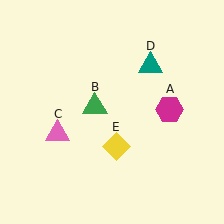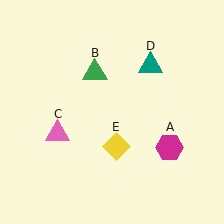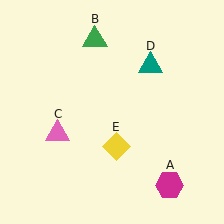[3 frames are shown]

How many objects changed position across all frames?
2 objects changed position: magenta hexagon (object A), green triangle (object B).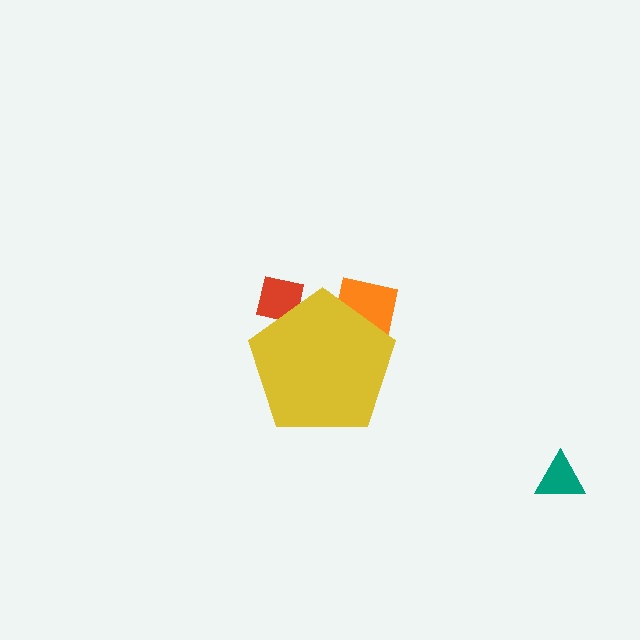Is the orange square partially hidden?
Yes, the orange square is partially hidden behind the yellow pentagon.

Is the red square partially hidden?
Yes, the red square is partially hidden behind the yellow pentagon.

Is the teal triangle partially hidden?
No, the teal triangle is fully visible.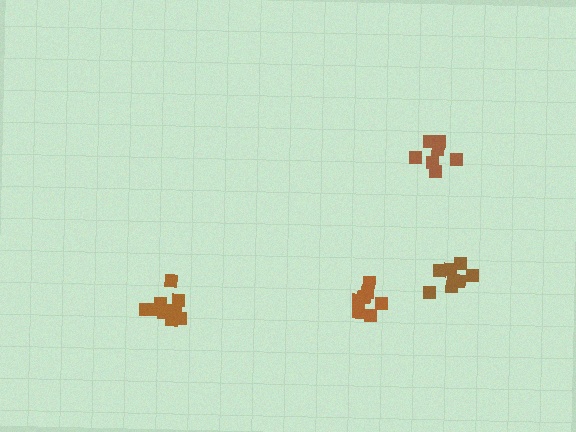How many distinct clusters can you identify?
There are 4 distinct clusters.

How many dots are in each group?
Group 1: 8 dots, Group 2: 10 dots, Group 3: 8 dots, Group 4: 8 dots (34 total).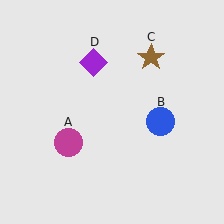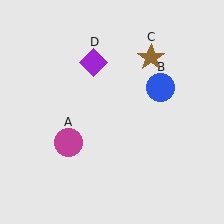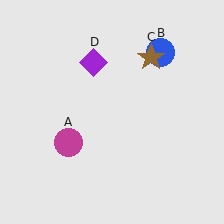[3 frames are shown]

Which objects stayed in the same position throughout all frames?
Magenta circle (object A) and brown star (object C) and purple diamond (object D) remained stationary.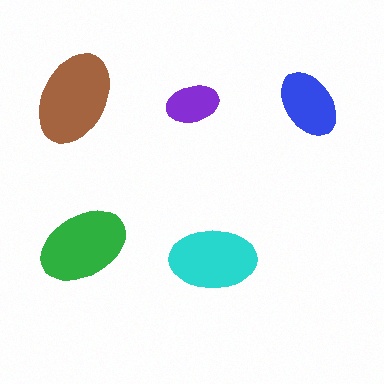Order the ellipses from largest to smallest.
the brown one, the green one, the cyan one, the blue one, the purple one.